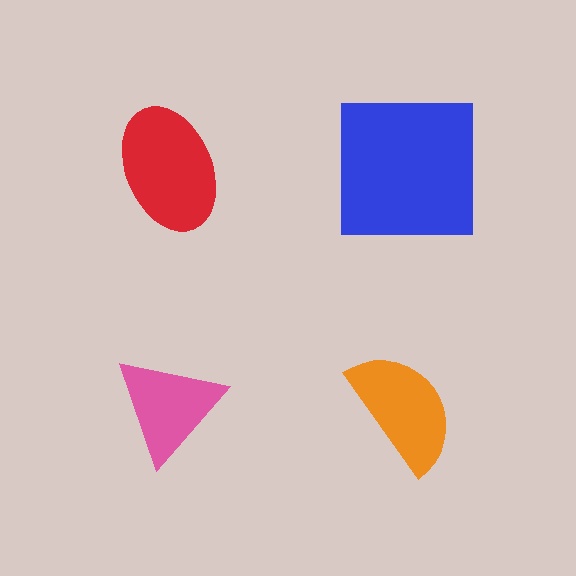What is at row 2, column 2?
An orange semicircle.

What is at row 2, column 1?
A pink triangle.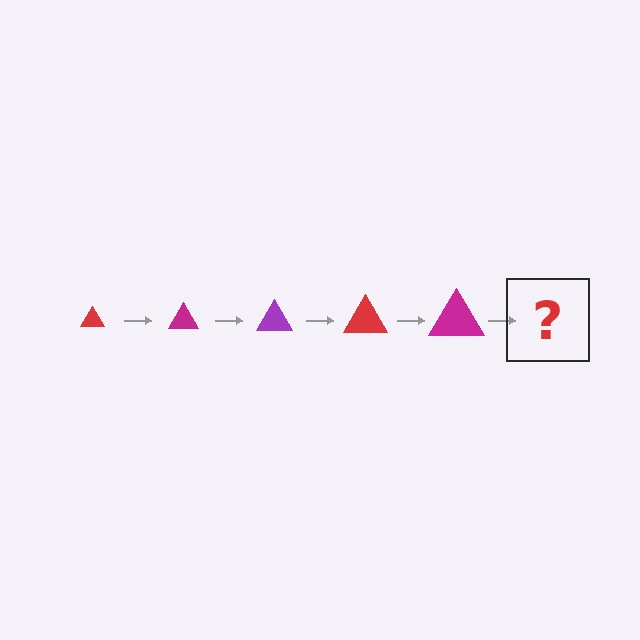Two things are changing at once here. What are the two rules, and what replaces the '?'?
The two rules are that the triangle grows larger each step and the color cycles through red, magenta, and purple. The '?' should be a purple triangle, larger than the previous one.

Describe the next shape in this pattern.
It should be a purple triangle, larger than the previous one.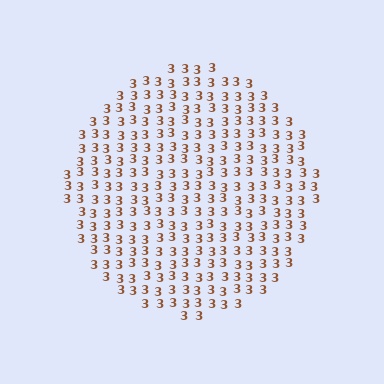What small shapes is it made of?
It is made of small digit 3's.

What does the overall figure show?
The overall figure shows a circle.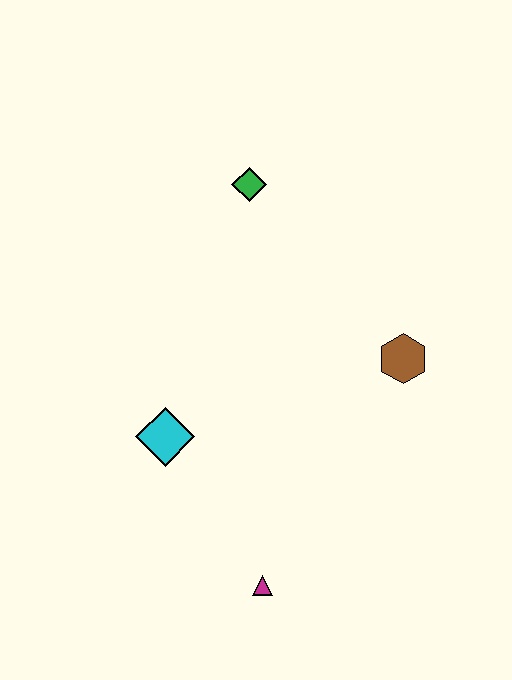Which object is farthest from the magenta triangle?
The green diamond is farthest from the magenta triangle.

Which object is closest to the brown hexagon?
The green diamond is closest to the brown hexagon.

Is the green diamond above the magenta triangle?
Yes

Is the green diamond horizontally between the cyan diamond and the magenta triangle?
Yes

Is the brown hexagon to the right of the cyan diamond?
Yes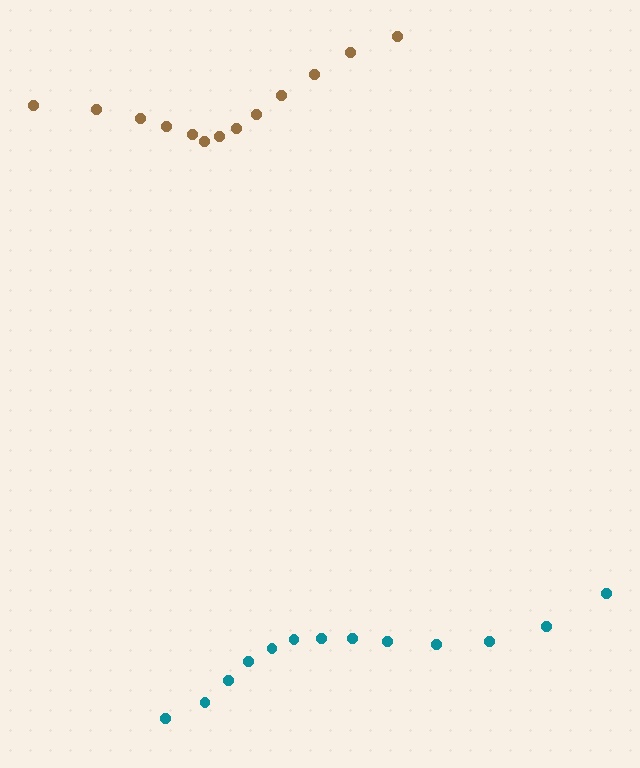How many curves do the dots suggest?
There are 2 distinct paths.